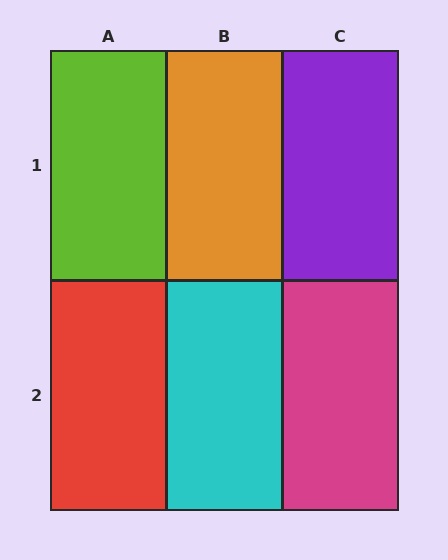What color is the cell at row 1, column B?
Orange.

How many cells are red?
1 cell is red.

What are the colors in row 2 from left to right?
Red, cyan, magenta.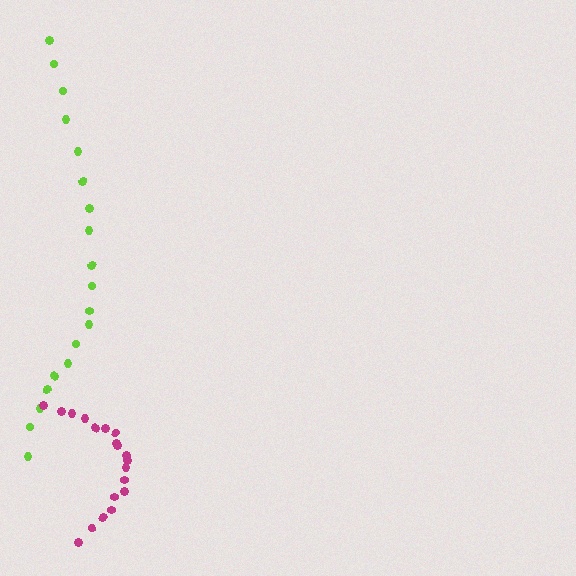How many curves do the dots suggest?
There are 2 distinct paths.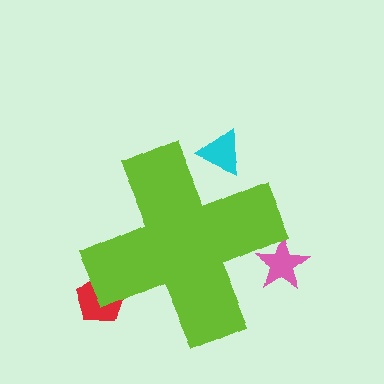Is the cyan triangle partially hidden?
Yes, the cyan triangle is partially hidden behind the lime cross.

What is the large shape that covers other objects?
A lime cross.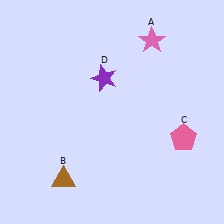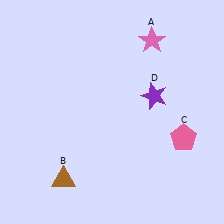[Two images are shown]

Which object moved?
The purple star (D) moved right.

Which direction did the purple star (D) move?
The purple star (D) moved right.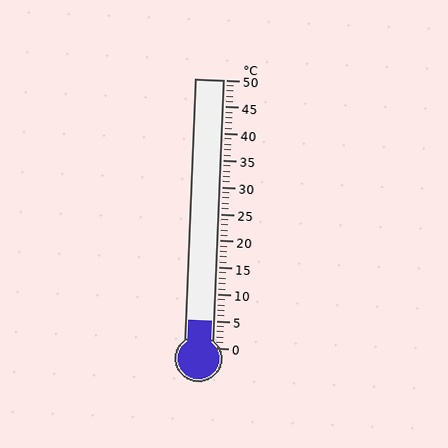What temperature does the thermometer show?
The thermometer shows approximately 5°C.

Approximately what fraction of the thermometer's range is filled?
The thermometer is filled to approximately 10% of its range.